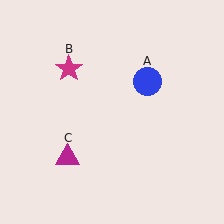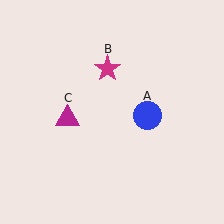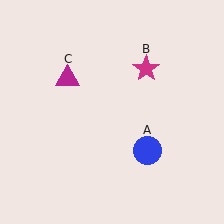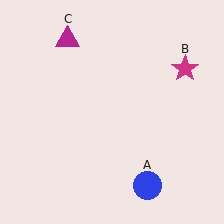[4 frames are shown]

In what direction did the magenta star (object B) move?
The magenta star (object B) moved right.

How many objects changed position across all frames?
3 objects changed position: blue circle (object A), magenta star (object B), magenta triangle (object C).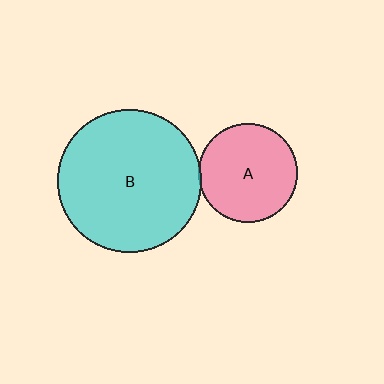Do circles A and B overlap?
Yes.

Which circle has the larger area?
Circle B (cyan).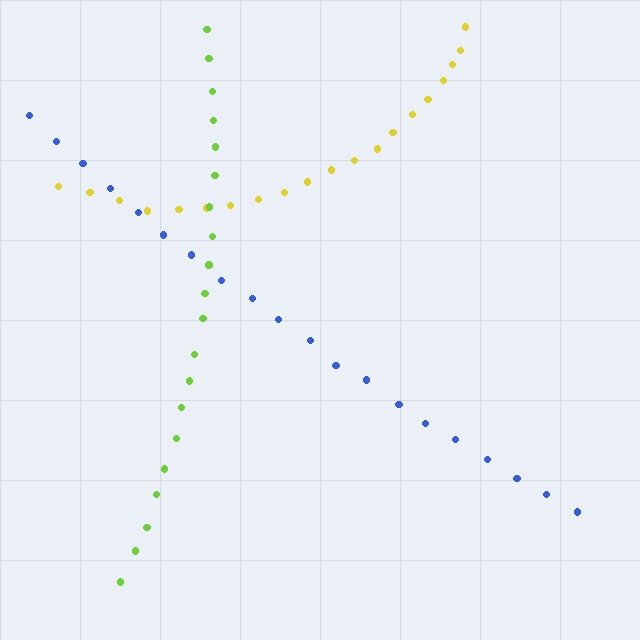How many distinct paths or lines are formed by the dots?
There are 3 distinct paths.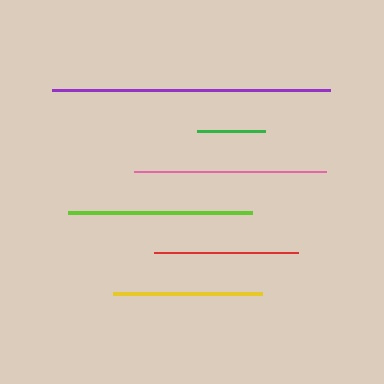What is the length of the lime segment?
The lime segment is approximately 184 pixels long.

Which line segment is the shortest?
The green line is the shortest at approximately 68 pixels.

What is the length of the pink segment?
The pink segment is approximately 193 pixels long.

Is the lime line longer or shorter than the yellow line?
The lime line is longer than the yellow line.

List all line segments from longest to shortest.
From longest to shortest: purple, pink, lime, yellow, red, green.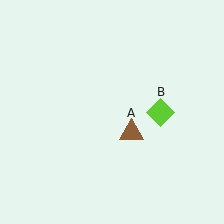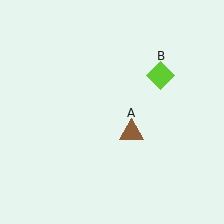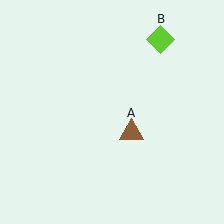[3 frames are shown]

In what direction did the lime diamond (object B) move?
The lime diamond (object B) moved up.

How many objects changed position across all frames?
1 object changed position: lime diamond (object B).